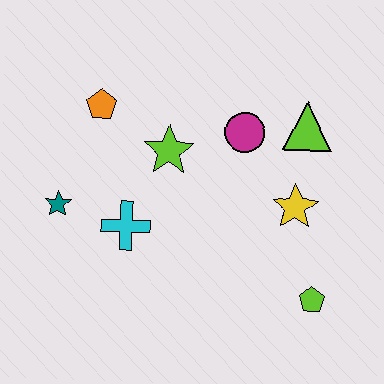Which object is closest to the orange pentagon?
The lime star is closest to the orange pentagon.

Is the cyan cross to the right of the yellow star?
No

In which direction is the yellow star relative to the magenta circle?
The yellow star is below the magenta circle.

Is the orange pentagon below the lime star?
No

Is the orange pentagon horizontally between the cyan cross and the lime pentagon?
No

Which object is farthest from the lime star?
The lime pentagon is farthest from the lime star.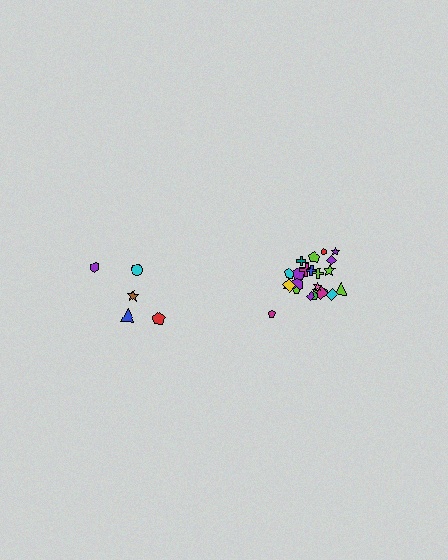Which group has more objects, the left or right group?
The right group.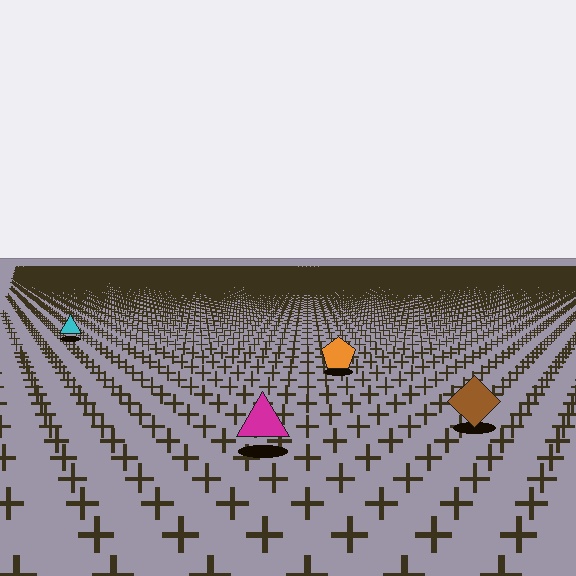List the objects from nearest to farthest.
From nearest to farthest: the magenta triangle, the brown diamond, the orange pentagon, the cyan triangle.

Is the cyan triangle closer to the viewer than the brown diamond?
No. The brown diamond is closer — you can tell from the texture gradient: the ground texture is coarser near it.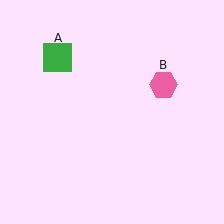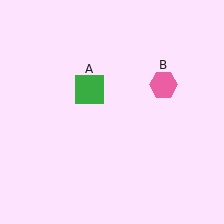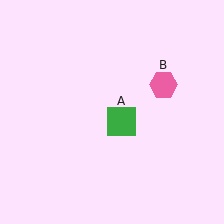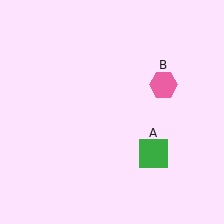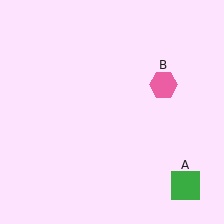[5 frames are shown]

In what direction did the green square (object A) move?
The green square (object A) moved down and to the right.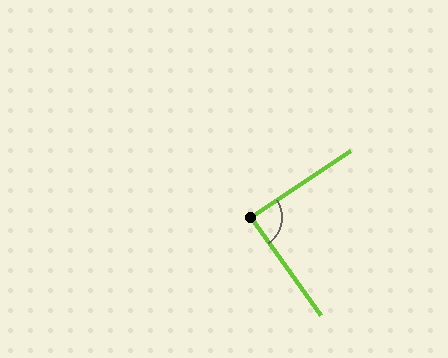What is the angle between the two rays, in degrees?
Approximately 89 degrees.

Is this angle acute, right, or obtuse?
It is approximately a right angle.